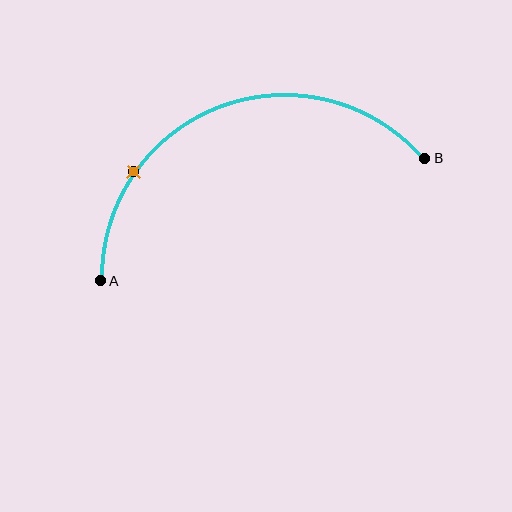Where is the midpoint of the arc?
The arc midpoint is the point on the curve farthest from the straight line joining A and B. It sits above that line.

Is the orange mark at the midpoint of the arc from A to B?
No. The orange mark lies on the arc but is closer to endpoint A. The arc midpoint would be at the point on the curve equidistant along the arc from both A and B.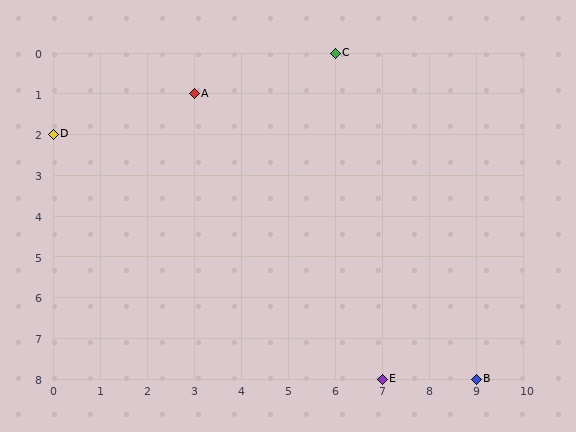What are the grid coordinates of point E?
Point E is at grid coordinates (7, 8).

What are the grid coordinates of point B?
Point B is at grid coordinates (9, 8).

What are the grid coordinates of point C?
Point C is at grid coordinates (6, 0).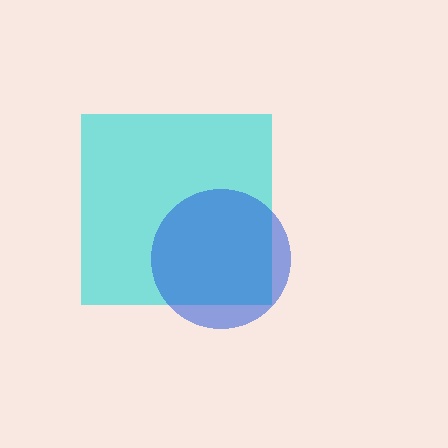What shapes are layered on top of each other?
The layered shapes are: a cyan square, a blue circle.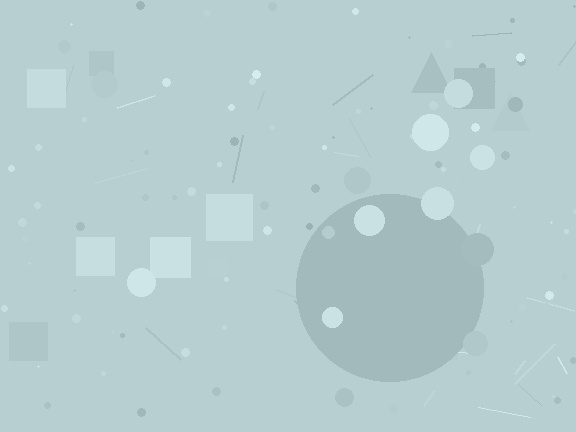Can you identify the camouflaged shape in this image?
The camouflaged shape is a circle.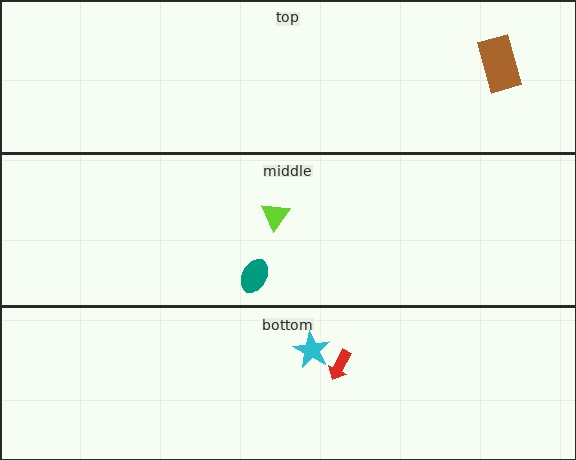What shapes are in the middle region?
The lime triangle, the teal ellipse.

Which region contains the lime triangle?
The middle region.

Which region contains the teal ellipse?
The middle region.